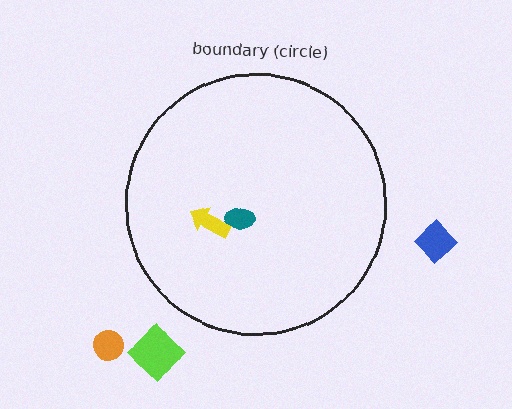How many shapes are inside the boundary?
2 inside, 3 outside.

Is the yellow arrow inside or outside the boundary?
Inside.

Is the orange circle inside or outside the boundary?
Outside.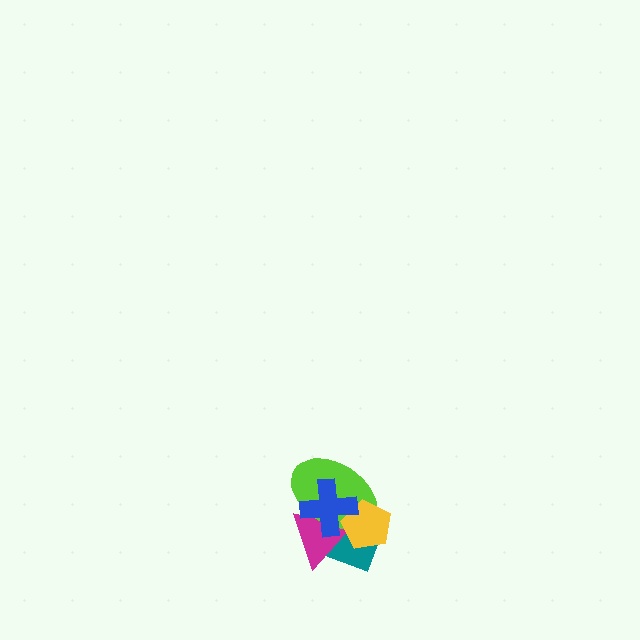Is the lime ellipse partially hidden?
Yes, it is partially covered by another shape.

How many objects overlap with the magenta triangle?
4 objects overlap with the magenta triangle.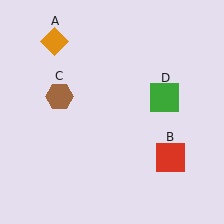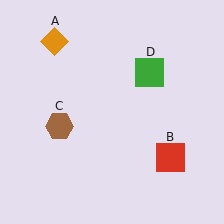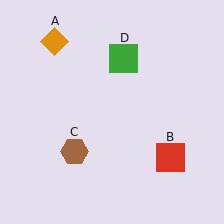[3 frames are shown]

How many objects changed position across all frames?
2 objects changed position: brown hexagon (object C), green square (object D).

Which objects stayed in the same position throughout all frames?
Orange diamond (object A) and red square (object B) remained stationary.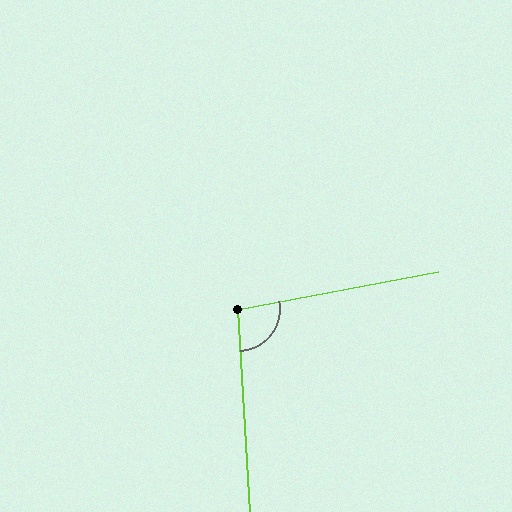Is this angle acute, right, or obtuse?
It is obtuse.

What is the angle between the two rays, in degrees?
Approximately 97 degrees.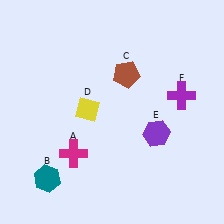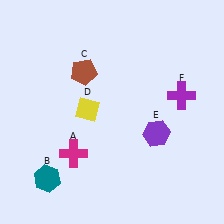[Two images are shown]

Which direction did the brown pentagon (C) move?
The brown pentagon (C) moved left.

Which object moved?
The brown pentagon (C) moved left.